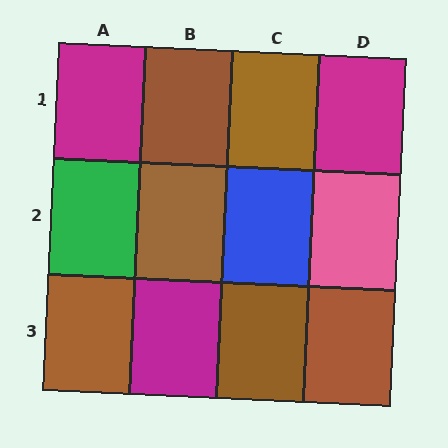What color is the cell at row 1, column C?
Brown.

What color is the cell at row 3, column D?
Brown.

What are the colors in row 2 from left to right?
Green, brown, blue, pink.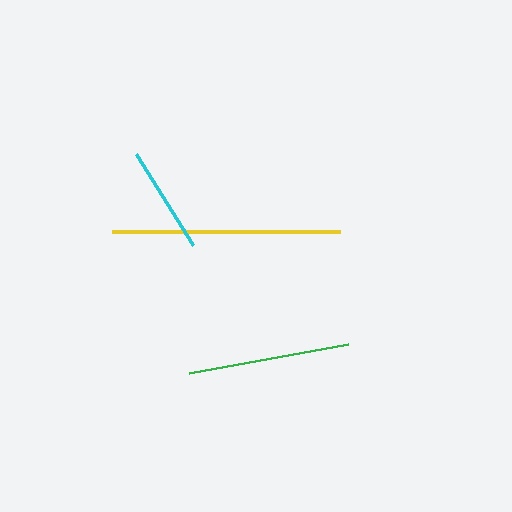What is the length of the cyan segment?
The cyan segment is approximately 107 pixels long.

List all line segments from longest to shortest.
From longest to shortest: yellow, green, cyan.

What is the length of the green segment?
The green segment is approximately 162 pixels long.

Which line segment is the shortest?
The cyan line is the shortest at approximately 107 pixels.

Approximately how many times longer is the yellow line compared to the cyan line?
The yellow line is approximately 2.1 times the length of the cyan line.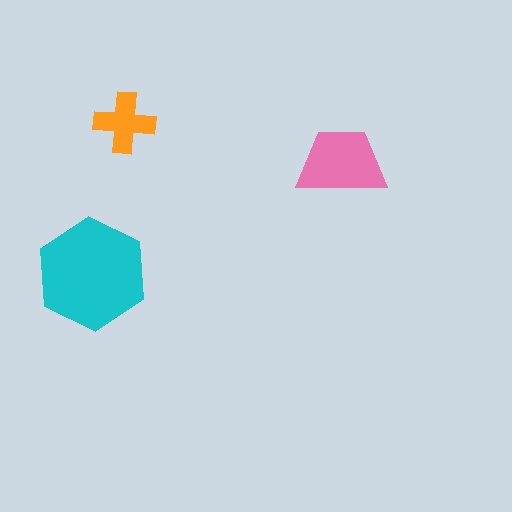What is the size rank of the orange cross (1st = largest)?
3rd.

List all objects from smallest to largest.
The orange cross, the pink trapezoid, the cyan hexagon.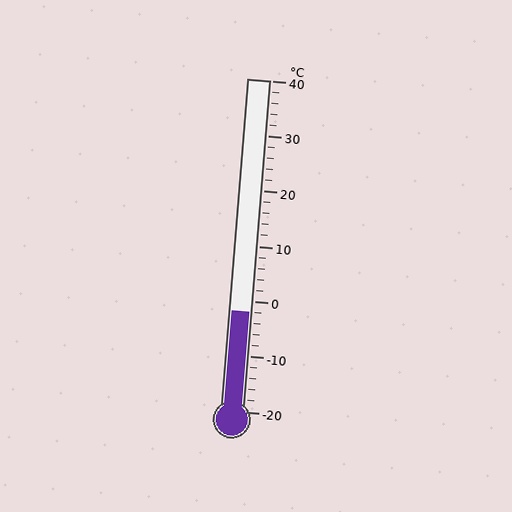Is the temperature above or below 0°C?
The temperature is below 0°C.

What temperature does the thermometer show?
The thermometer shows approximately -2°C.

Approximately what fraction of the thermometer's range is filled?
The thermometer is filled to approximately 30% of its range.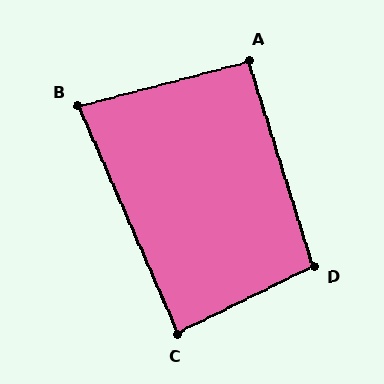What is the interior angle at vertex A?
Approximately 93 degrees (approximately right).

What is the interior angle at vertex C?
Approximately 87 degrees (approximately right).